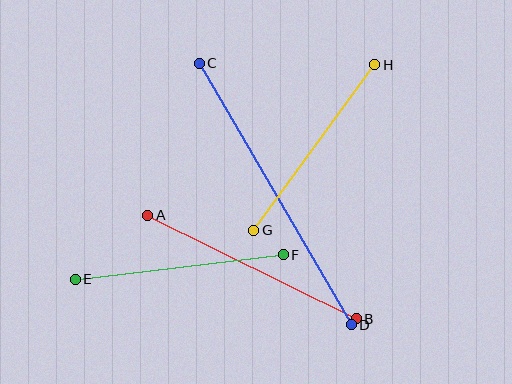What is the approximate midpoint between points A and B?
The midpoint is at approximately (252, 267) pixels.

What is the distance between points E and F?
The distance is approximately 209 pixels.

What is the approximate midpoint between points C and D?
The midpoint is at approximately (275, 194) pixels.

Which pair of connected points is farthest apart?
Points C and D are farthest apart.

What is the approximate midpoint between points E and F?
The midpoint is at approximately (179, 267) pixels.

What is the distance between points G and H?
The distance is approximately 205 pixels.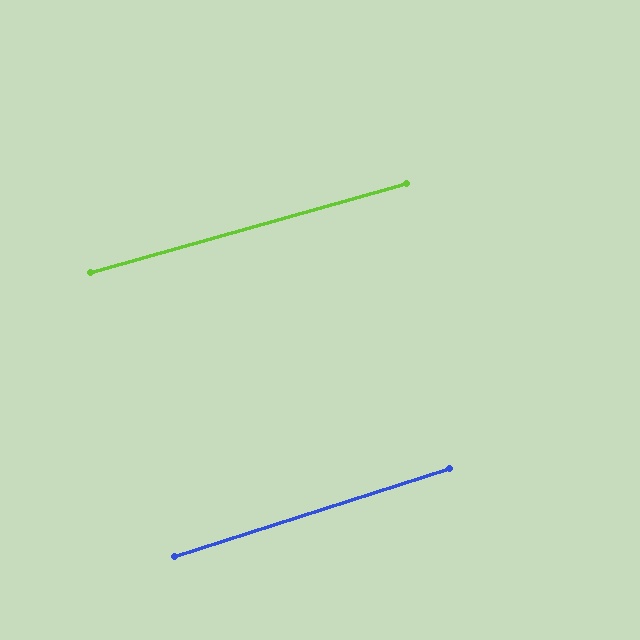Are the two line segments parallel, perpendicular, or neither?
Parallel — their directions differ by only 2.0°.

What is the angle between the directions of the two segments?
Approximately 2 degrees.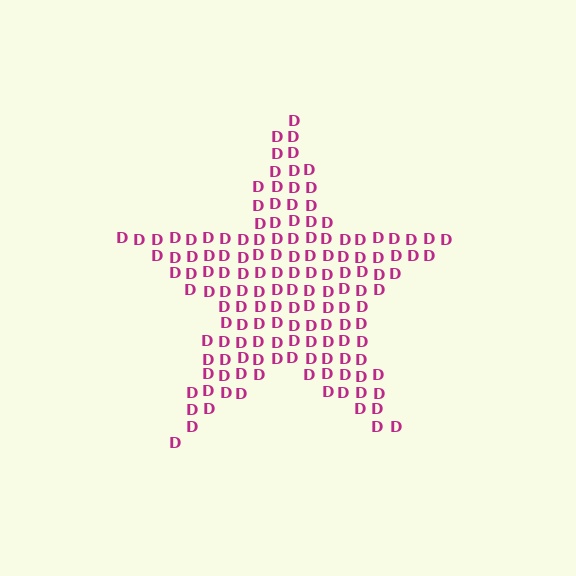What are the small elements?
The small elements are letter D's.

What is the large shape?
The large shape is a star.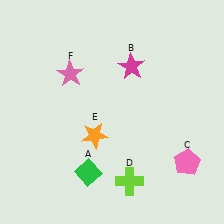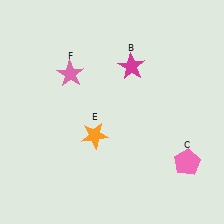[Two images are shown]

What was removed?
The green diamond (A), the lime cross (D) were removed in Image 2.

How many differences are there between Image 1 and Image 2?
There are 2 differences between the two images.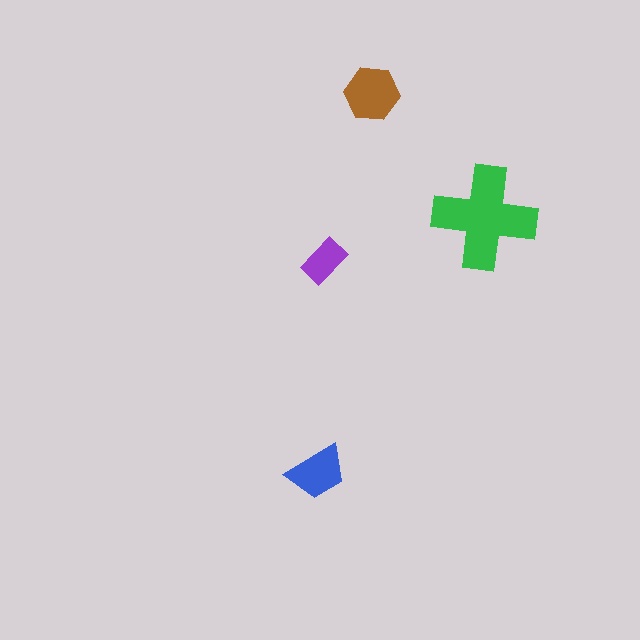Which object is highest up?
The brown hexagon is topmost.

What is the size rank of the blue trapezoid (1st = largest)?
3rd.